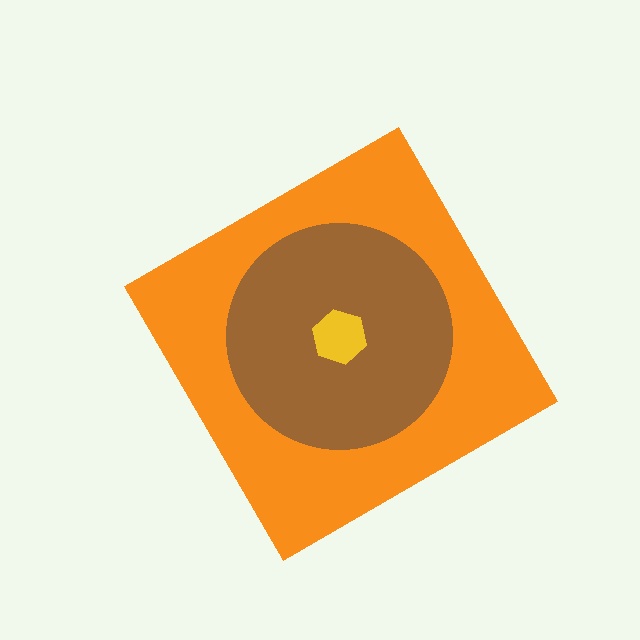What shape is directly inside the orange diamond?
The brown circle.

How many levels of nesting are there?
3.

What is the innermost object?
The yellow hexagon.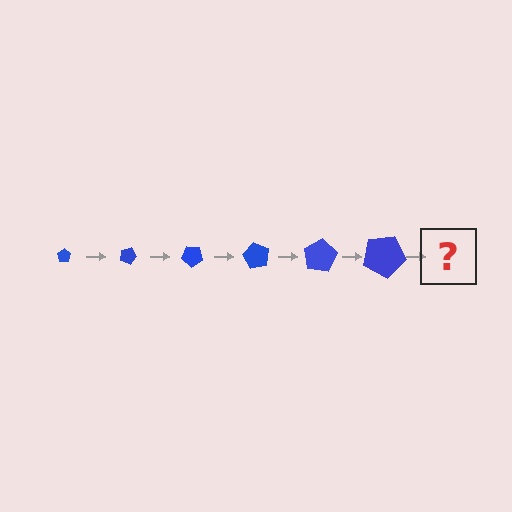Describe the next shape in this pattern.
It should be a pentagon, larger than the previous one and rotated 120 degrees from the start.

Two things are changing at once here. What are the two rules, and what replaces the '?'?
The two rules are that the pentagon grows larger each step and it rotates 20 degrees each step. The '?' should be a pentagon, larger than the previous one and rotated 120 degrees from the start.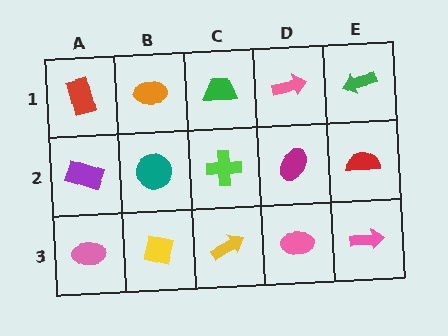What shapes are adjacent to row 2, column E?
A green arrow (row 1, column E), a pink arrow (row 3, column E), a magenta ellipse (row 2, column D).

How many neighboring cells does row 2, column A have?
3.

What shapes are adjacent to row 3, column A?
A purple rectangle (row 2, column A), a yellow diamond (row 3, column B).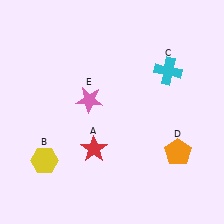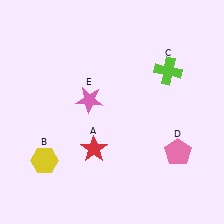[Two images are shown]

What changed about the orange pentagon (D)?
In Image 1, D is orange. In Image 2, it changed to pink.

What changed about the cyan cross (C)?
In Image 1, C is cyan. In Image 2, it changed to lime.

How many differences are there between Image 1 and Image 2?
There are 2 differences between the two images.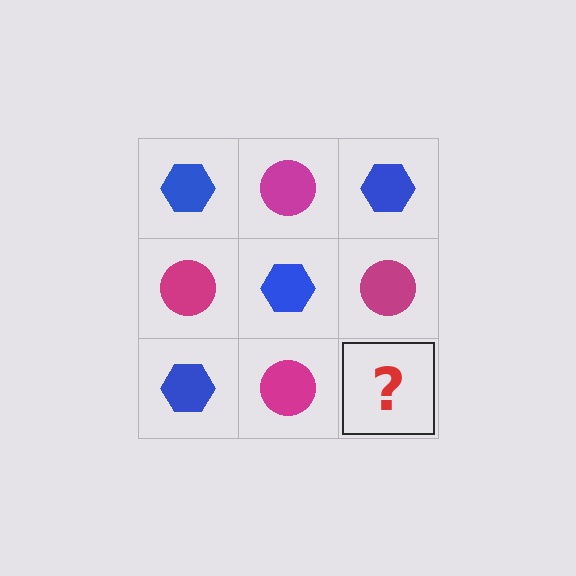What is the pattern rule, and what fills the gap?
The rule is that it alternates blue hexagon and magenta circle in a checkerboard pattern. The gap should be filled with a blue hexagon.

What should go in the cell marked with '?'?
The missing cell should contain a blue hexagon.